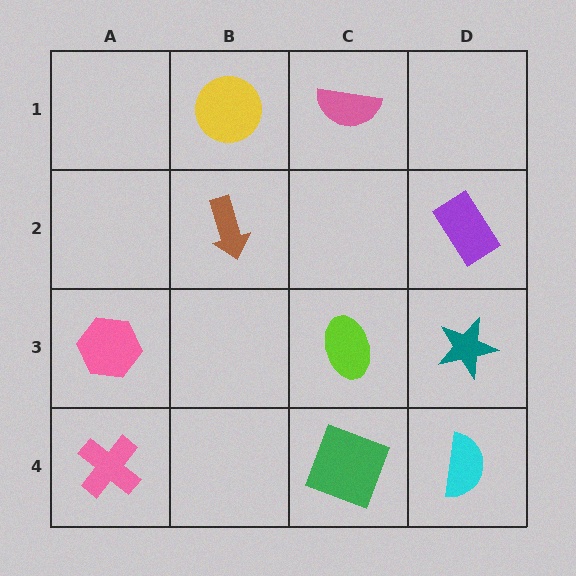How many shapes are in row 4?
3 shapes.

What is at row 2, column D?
A purple rectangle.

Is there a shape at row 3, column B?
No, that cell is empty.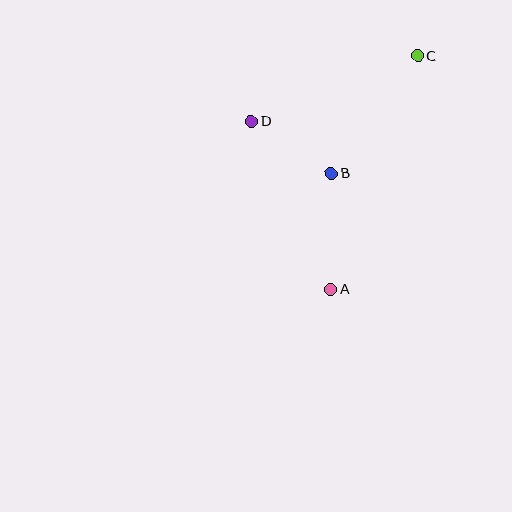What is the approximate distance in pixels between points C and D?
The distance between C and D is approximately 179 pixels.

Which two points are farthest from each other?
Points A and C are farthest from each other.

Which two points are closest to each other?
Points B and D are closest to each other.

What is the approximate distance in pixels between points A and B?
The distance between A and B is approximately 116 pixels.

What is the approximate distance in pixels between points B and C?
The distance between B and C is approximately 146 pixels.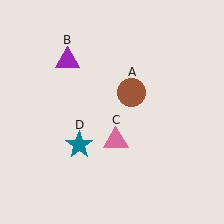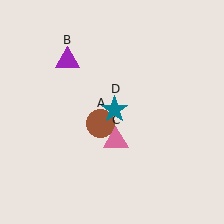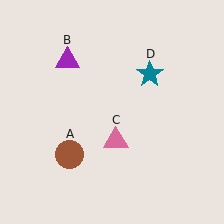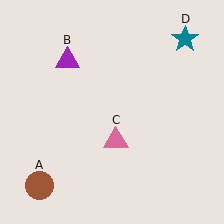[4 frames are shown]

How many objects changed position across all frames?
2 objects changed position: brown circle (object A), teal star (object D).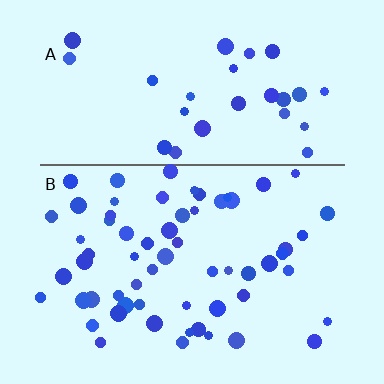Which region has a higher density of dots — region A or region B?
B (the bottom).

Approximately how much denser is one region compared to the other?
Approximately 2.0× — region B over region A.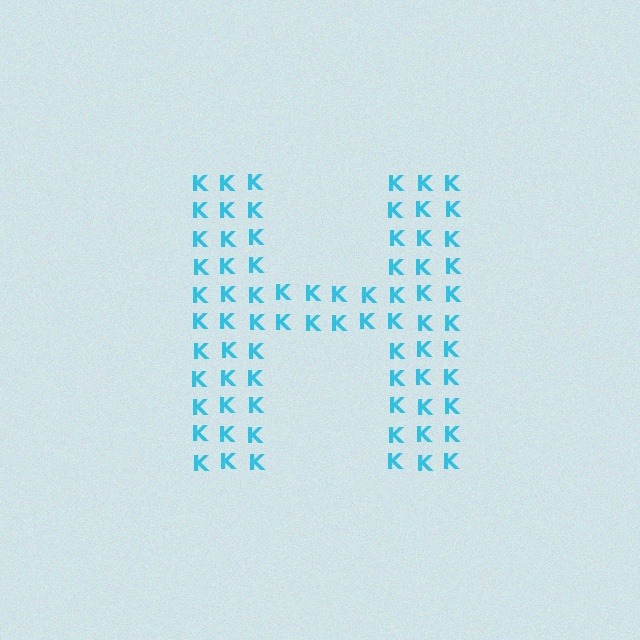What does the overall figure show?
The overall figure shows the letter H.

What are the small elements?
The small elements are letter K's.